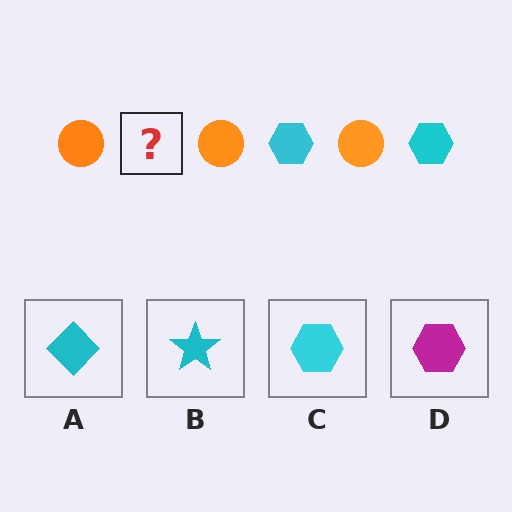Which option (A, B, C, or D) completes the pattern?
C.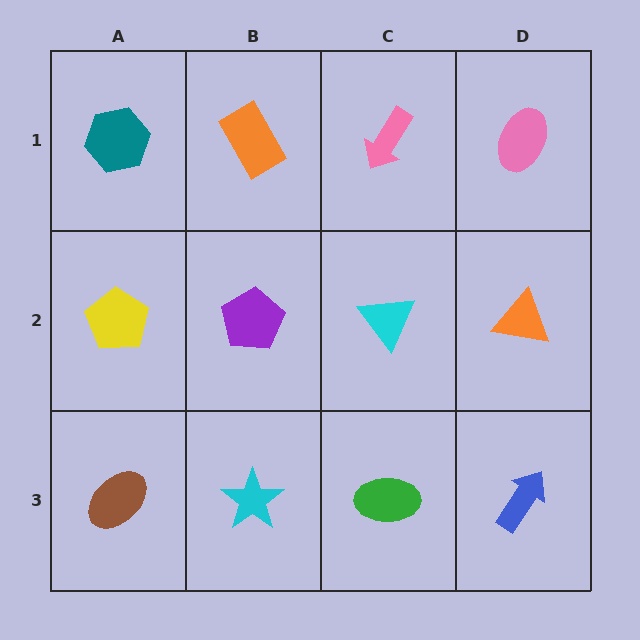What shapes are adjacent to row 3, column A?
A yellow pentagon (row 2, column A), a cyan star (row 3, column B).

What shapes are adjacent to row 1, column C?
A cyan triangle (row 2, column C), an orange rectangle (row 1, column B), a pink ellipse (row 1, column D).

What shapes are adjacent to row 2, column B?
An orange rectangle (row 1, column B), a cyan star (row 3, column B), a yellow pentagon (row 2, column A), a cyan triangle (row 2, column C).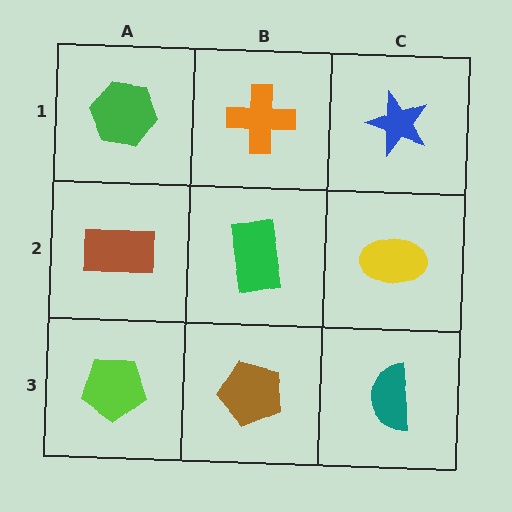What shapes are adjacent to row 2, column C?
A blue star (row 1, column C), a teal semicircle (row 3, column C), a green rectangle (row 2, column B).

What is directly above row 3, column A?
A brown rectangle.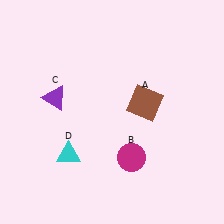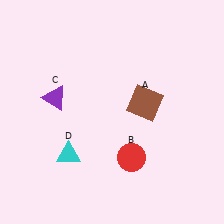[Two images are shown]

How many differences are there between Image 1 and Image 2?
There is 1 difference between the two images.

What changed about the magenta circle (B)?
In Image 1, B is magenta. In Image 2, it changed to red.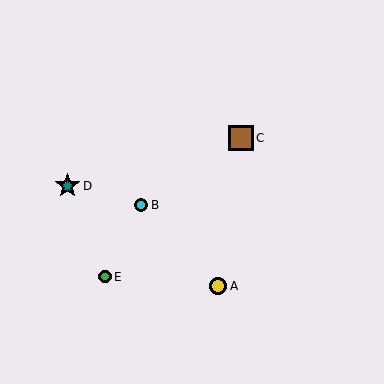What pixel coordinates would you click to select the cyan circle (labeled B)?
Click at (141, 205) to select the cyan circle B.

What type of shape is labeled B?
Shape B is a cyan circle.